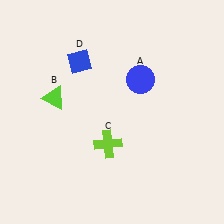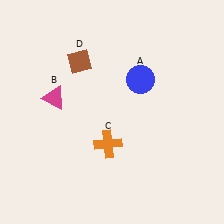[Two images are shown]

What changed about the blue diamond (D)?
In Image 1, D is blue. In Image 2, it changed to brown.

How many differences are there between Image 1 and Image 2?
There are 3 differences between the two images.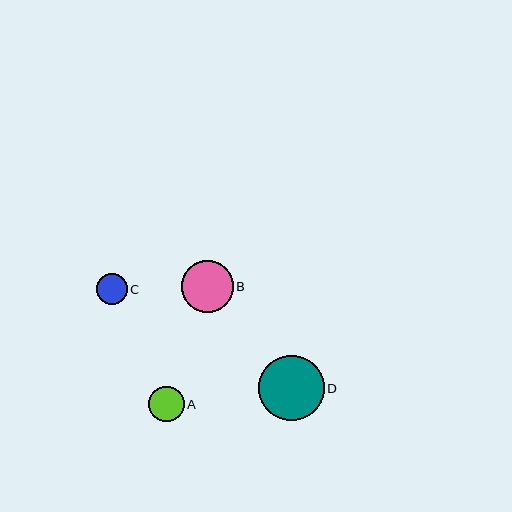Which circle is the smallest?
Circle C is the smallest with a size of approximately 31 pixels.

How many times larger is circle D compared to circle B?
Circle D is approximately 1.3 times the size of circle B.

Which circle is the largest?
Circle D is the largest with a size of approximately 65 pixels.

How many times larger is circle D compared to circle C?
Circle D is approximately 2.1 times the size of circle C.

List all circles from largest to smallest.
From largest to smallest: D, B, A, C.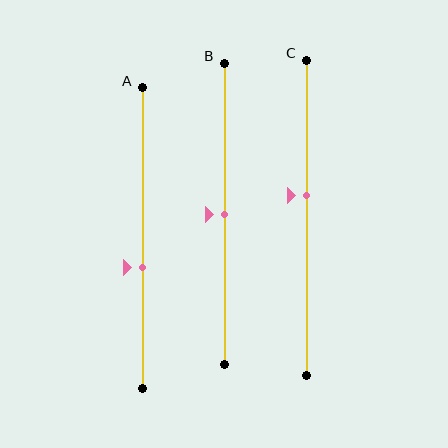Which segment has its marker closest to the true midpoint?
Segment B has its marker closest to the true midpoint.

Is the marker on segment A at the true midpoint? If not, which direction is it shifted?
No, the marker on segment A is shifted downward by about 10% of the segment length.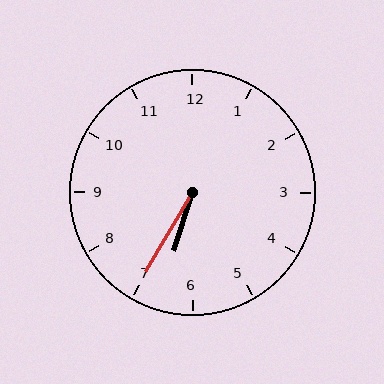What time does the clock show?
6:35.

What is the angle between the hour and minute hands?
Approximately 12 degrees.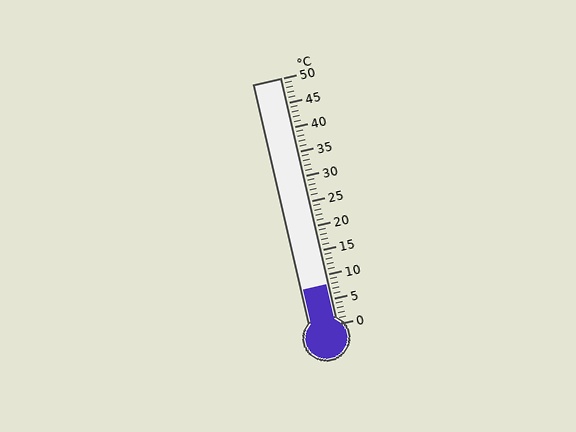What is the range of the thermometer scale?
The thermometer scale ranges from 0°C to 50°C.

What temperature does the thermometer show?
The thermometer shows approximately 8°C.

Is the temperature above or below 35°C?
The temperature is below 35°C.